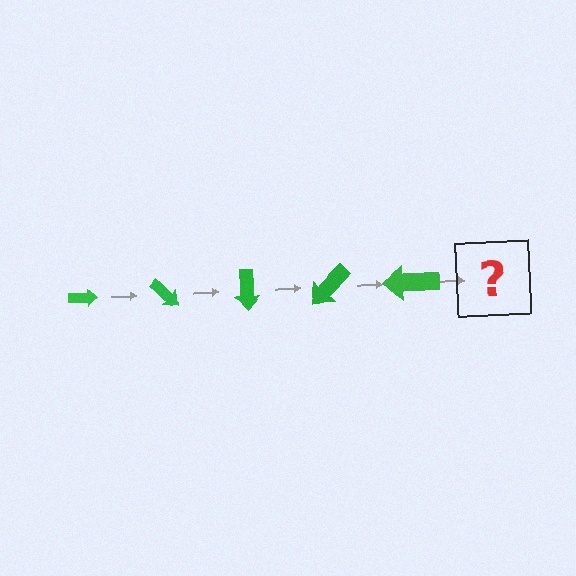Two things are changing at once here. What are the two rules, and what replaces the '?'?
The two rules are that the arrow grows larger each step and it rotates 45 degrees each step. The '?' should be an arrow, larger than the previous one and rotated 225 degrees from the start.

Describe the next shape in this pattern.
It should be an arrow, larger than the previous one and rotated 225 degrees from the start.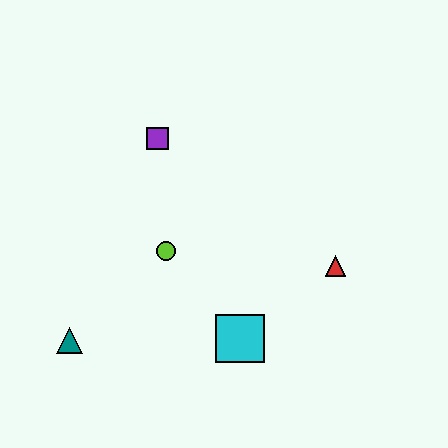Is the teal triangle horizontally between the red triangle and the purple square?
No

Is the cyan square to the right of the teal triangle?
Yes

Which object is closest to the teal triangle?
The lime circle is closest to the teal triangle.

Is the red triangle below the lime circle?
Yes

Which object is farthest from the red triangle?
The teal triangle is farthest from the red triangle.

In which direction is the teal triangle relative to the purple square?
The teal triangle is below the purple square.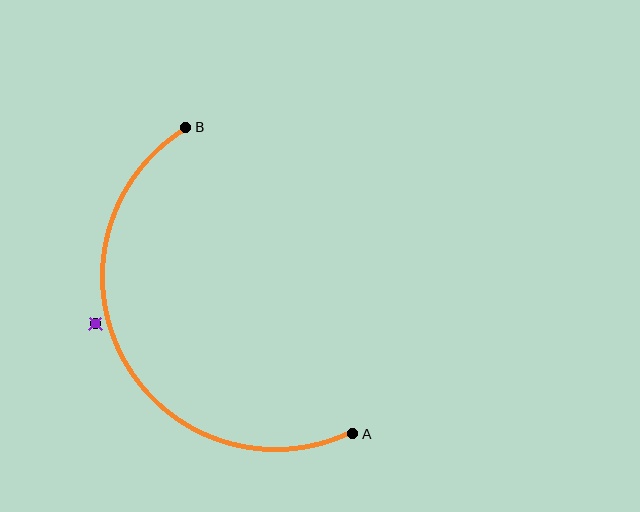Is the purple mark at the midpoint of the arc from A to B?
No — the purple mark does not lie on the arc at all. It sits slightly outside the curve.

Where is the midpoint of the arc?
The arc midpoint is the point on the curve farthest from the straight line joining A and B. It sits to the left of that line.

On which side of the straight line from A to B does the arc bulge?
The arc bulges to the left of the straight line connecting A and B.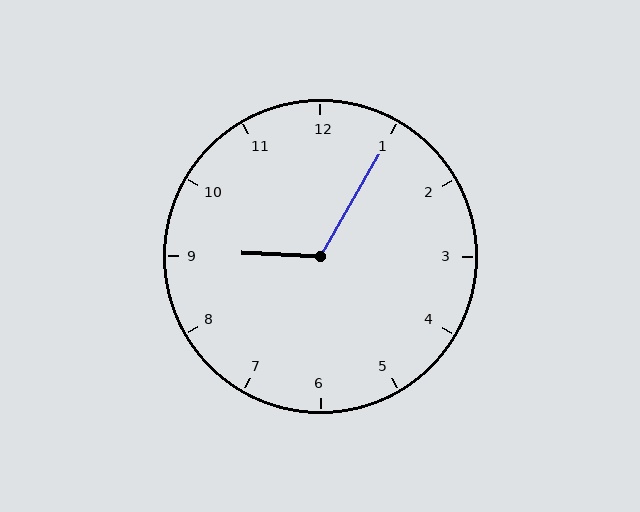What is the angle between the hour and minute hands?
Approximately 118 degrees.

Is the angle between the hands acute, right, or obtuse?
It is obtuse.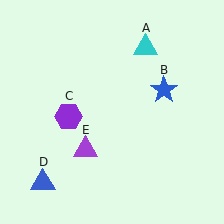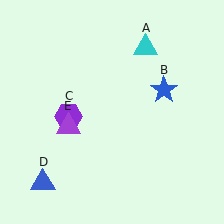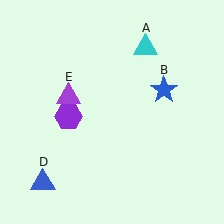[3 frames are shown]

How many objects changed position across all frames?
1 object changed position: purple triangle (object E).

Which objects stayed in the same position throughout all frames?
Cyan triangle (object A) and blue star (object B) and purple hexagon (object C) and blue triangle (object D) remained stationary.